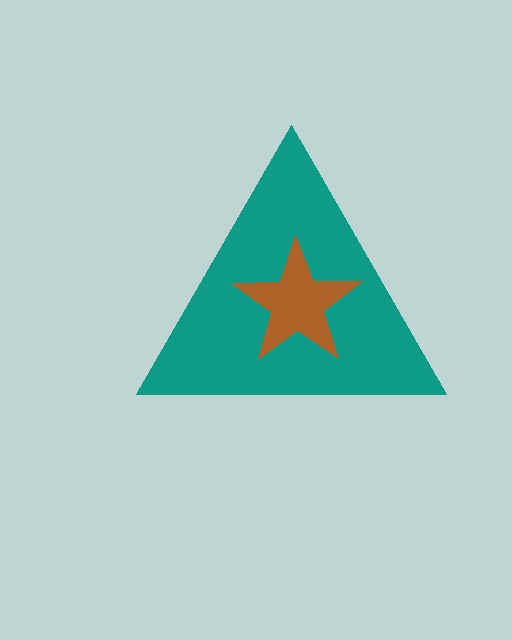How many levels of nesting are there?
2.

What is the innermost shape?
The brown star.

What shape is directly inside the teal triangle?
The brown star.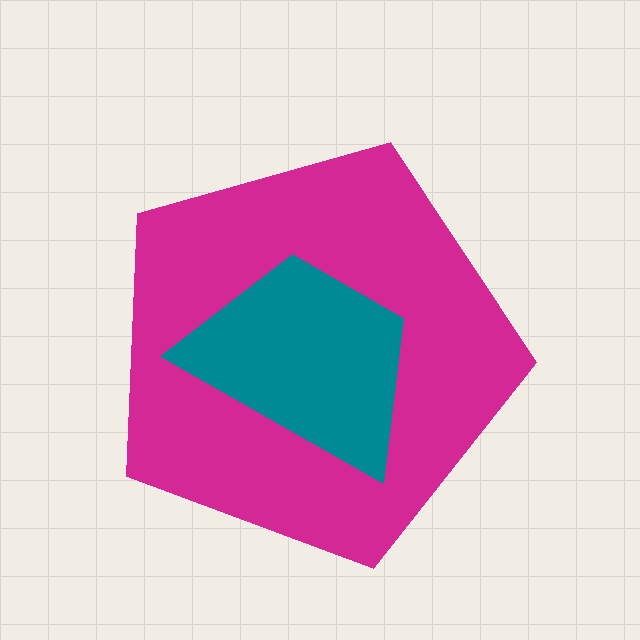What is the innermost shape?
The teal trapezoid.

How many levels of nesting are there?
2.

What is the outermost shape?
The magenta pentagon.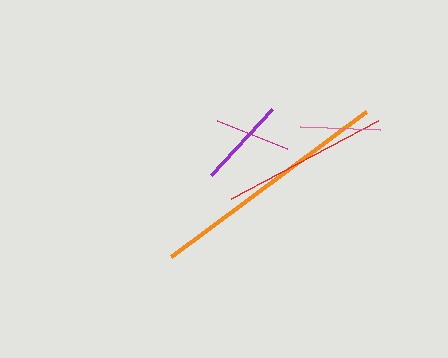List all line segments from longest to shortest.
From longest to shortest: orange, red, purple, pink, magenta.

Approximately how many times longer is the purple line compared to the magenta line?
The purple line is approximately 1.2 times the length of the magenta line.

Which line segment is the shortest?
The magenta line is the shortest at approximately 76 pixels.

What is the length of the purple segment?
The purple segment is approximately 91 pixels long.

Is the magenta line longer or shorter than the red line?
The red line is longer than the magenta line.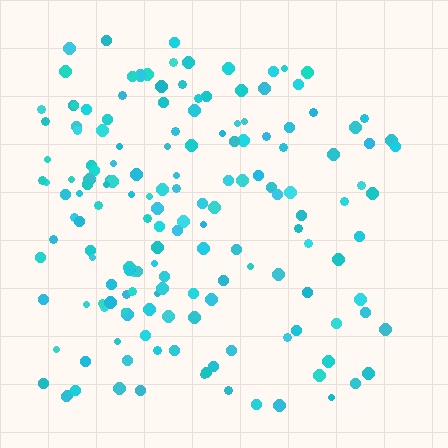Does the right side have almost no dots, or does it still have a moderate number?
Still a moderate number, just noticeably fewer than the left.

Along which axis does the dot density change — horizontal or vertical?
Horizontal.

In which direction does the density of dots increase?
From right to left, with the left side densest.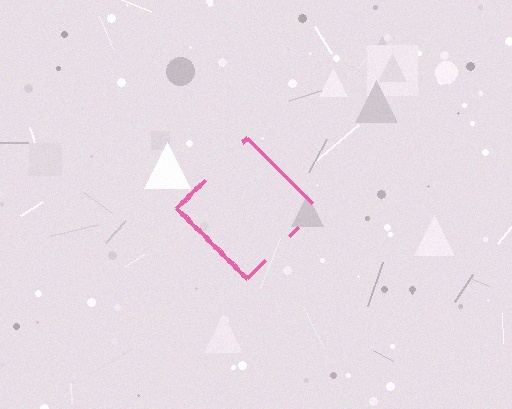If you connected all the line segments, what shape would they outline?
They would outline a diamond.